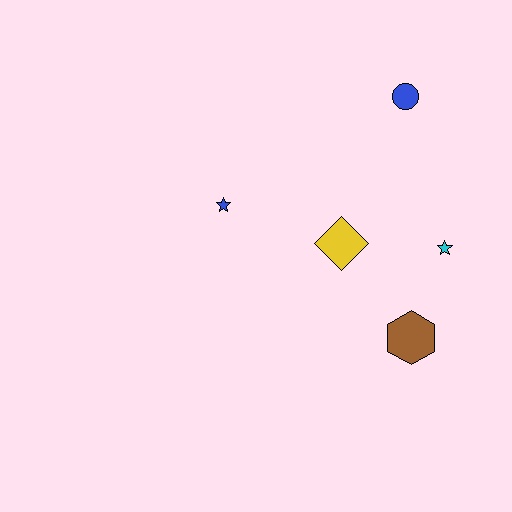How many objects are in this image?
There are 5 objects.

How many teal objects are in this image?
There are no teal objects.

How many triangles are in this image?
There are no triangles.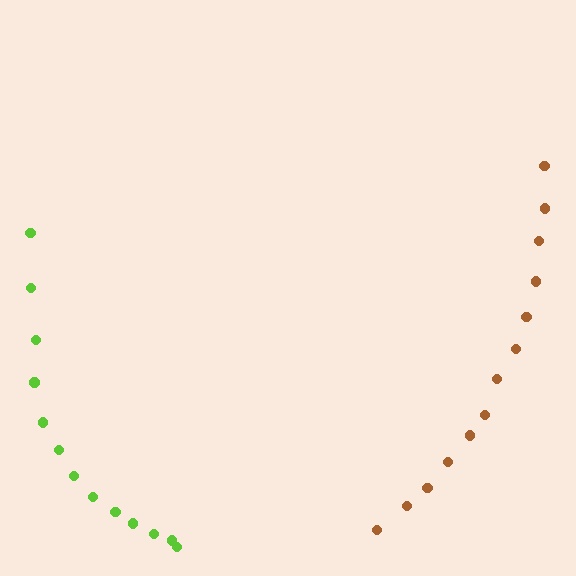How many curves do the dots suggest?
There are 2 distinct paths.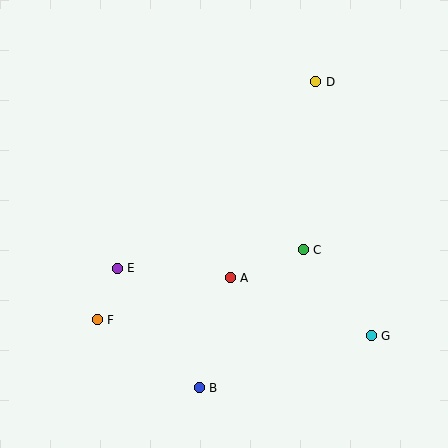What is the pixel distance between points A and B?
The distance between A and B is 115 pixels.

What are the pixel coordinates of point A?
Point A is at (230, 278).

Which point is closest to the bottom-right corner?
Point G is closest to the bottom-right corner.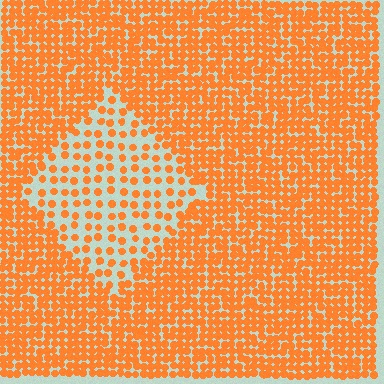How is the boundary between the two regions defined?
The boundary is defined by a change in element density (approximately 2.5x ratio). All elements are the same color, size, and shape.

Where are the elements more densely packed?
The elements are more densely packed outside the diamond boundary.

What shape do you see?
I see a diamond.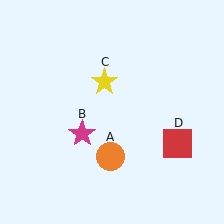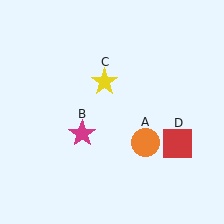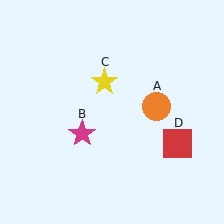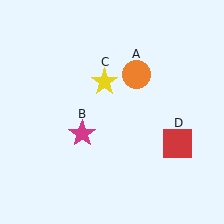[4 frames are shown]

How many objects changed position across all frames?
1 object changed position: orange circle (object A).